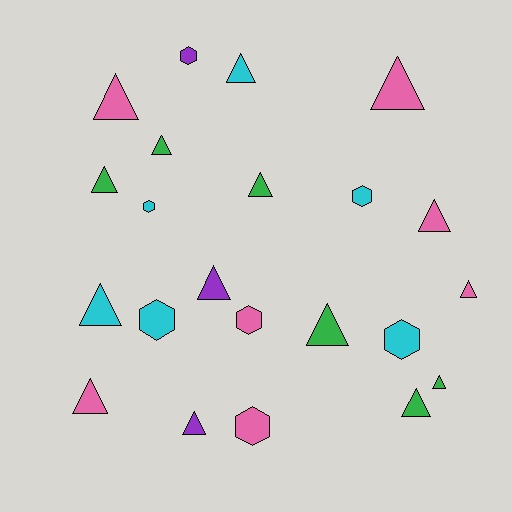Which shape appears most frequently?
Triangle, with 15 objects.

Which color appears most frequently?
Pink, with 7 objects.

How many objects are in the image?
There are 22 objects.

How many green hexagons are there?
There are no green hexagons.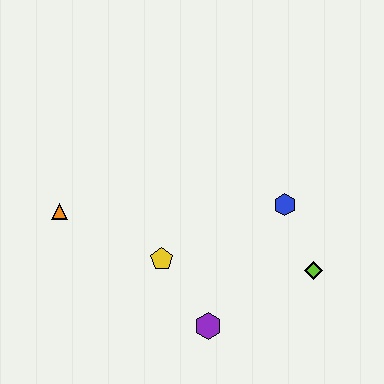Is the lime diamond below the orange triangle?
Yes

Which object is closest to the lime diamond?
The blue hexagon is closest to the lime diamond.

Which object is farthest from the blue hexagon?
The orange triangle is farthest from the blue hexagon.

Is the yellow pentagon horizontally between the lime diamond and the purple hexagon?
No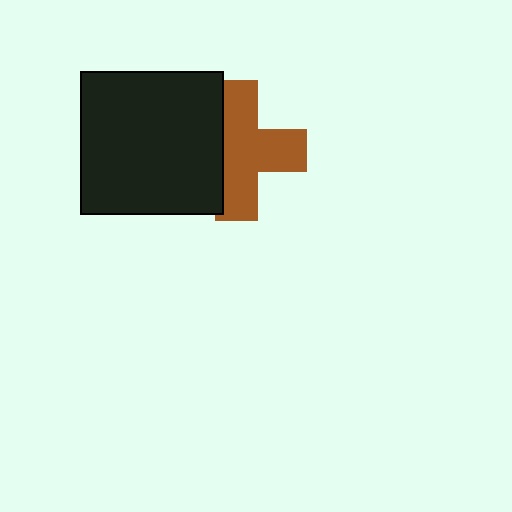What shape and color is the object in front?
The object in front is a black square.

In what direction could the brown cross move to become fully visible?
The brown cross could move right. That would shift it out from behind the black square entirely.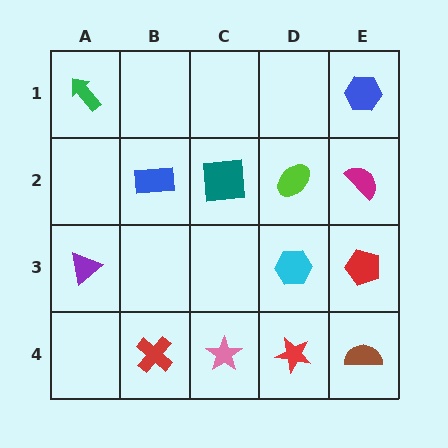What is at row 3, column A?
A purple triangle.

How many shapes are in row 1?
2 shapes.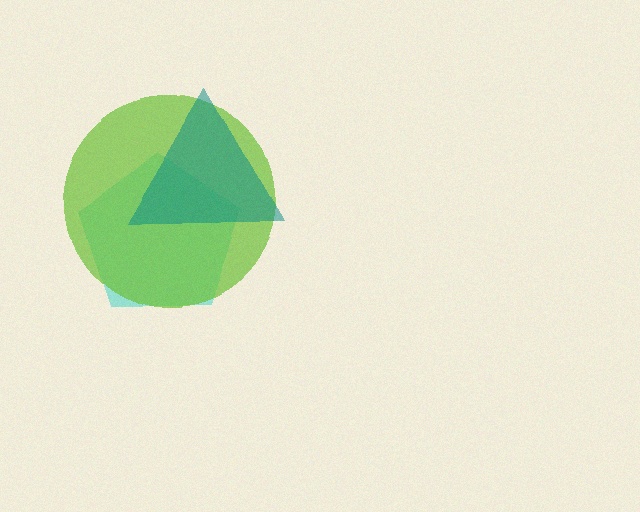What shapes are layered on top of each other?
The layered shapes are: a cyan pentagon, a lime circle, a teal triangle.